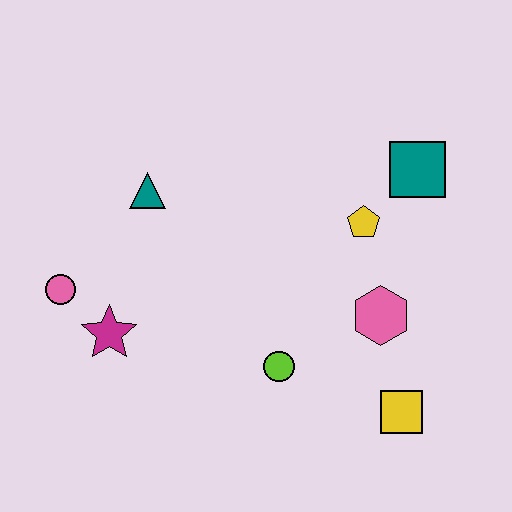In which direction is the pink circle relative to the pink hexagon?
The pink circle is to the left of the pink hexagon.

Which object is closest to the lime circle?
The pink hexagon is closest to the lime circle.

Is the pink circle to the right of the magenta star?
No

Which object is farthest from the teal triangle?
The yellow square is farthest from the teal triangle.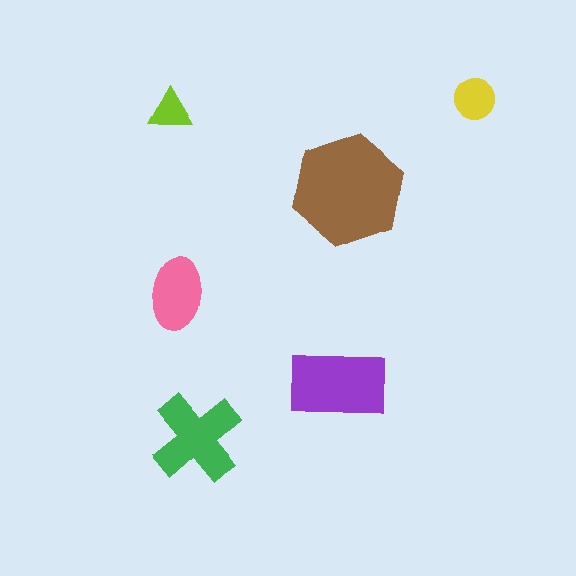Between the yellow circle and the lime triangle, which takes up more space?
The yellow circle.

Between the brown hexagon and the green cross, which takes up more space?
The brown hexagon.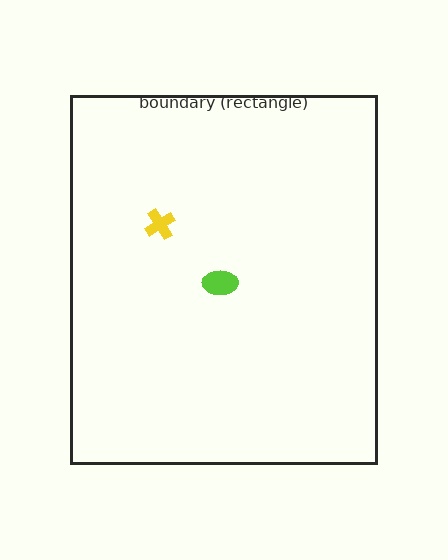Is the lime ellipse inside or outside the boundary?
Inside.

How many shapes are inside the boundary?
2 inside, 0 outside.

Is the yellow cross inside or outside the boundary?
Inside.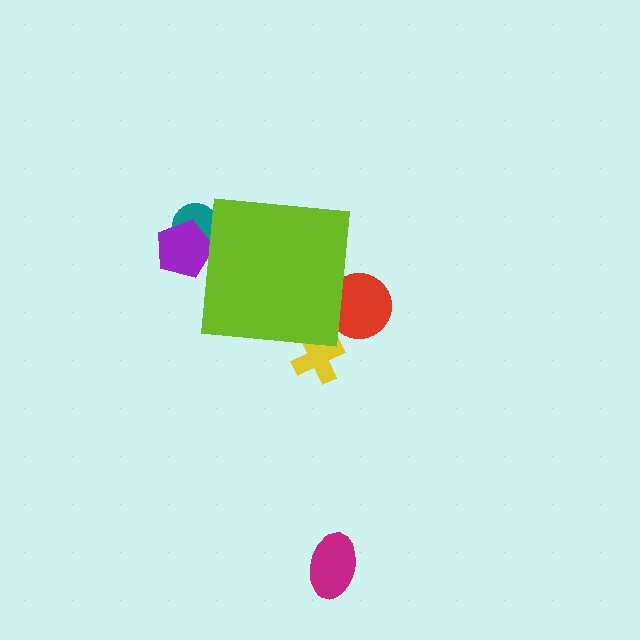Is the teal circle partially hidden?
Yes, the teal circle is partially hidden behind the lime square.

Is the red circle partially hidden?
Yes, the red circle is partially hidden behind the lime square.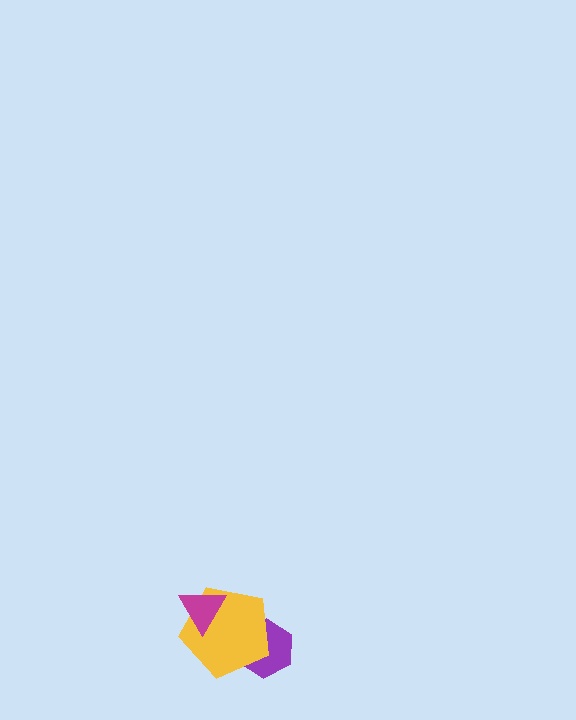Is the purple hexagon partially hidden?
Yes, it is partially covered by another shape.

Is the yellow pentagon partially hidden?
Yes, it is partially covered by another shape.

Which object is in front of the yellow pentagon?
The magenta triangle is in front of the yellow pentagon.